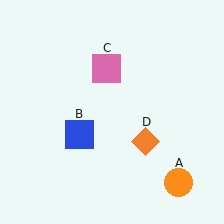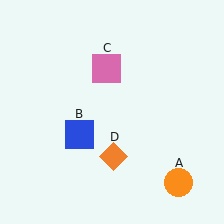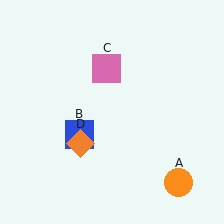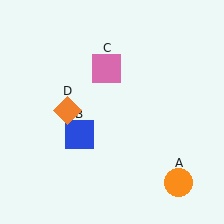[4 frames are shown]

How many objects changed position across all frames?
1 object changed position: orange diamond (object D).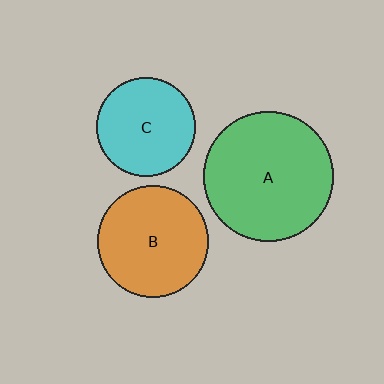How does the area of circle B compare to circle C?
Approximately 1.3 times.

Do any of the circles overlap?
No, none of the circles overlap.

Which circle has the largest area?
Circle A (green).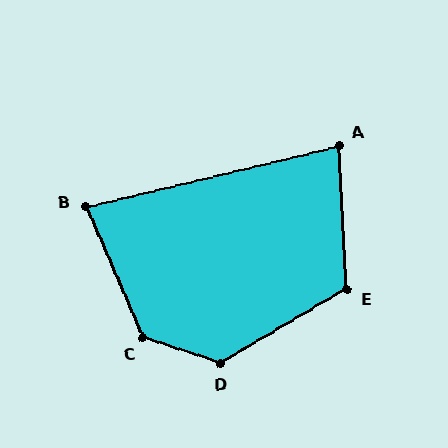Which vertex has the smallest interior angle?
A, at approximately 80 degrees.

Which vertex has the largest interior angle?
C, at approximately 132 degrees.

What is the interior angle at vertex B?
Approximately 80 degrees (acute).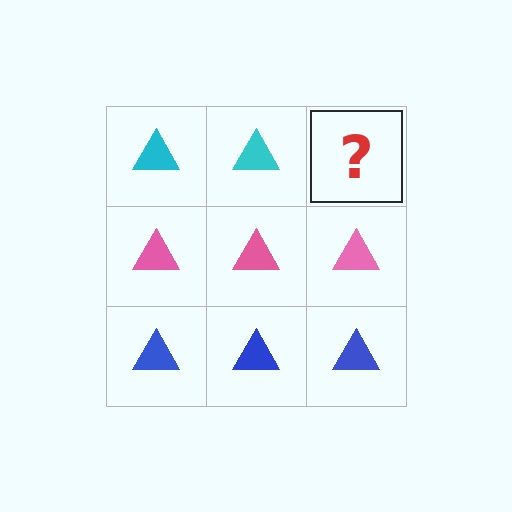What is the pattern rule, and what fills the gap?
The rule is that each row has a consistent color. The gap should be filled with a cyan triangle.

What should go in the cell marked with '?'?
The missing cell should contain a cyan triangle.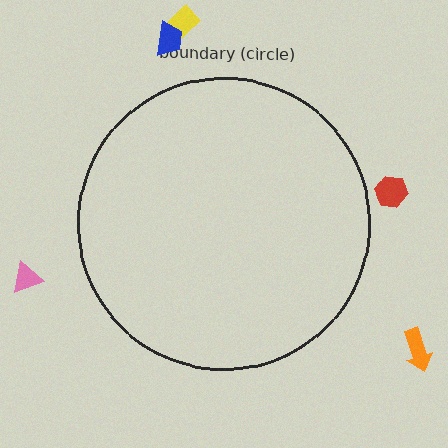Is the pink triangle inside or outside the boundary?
Outside.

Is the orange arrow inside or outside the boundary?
Outside.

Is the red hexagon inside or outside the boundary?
Outside.